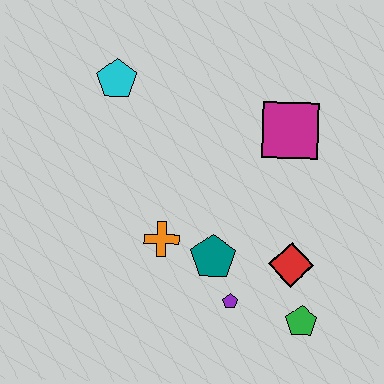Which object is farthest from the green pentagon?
The cyan pentagon is farthest from the green pentagon.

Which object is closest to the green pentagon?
The red diamond is closest to the green pentagon.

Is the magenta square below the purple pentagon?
No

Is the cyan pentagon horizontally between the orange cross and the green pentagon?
No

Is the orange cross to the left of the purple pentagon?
Yes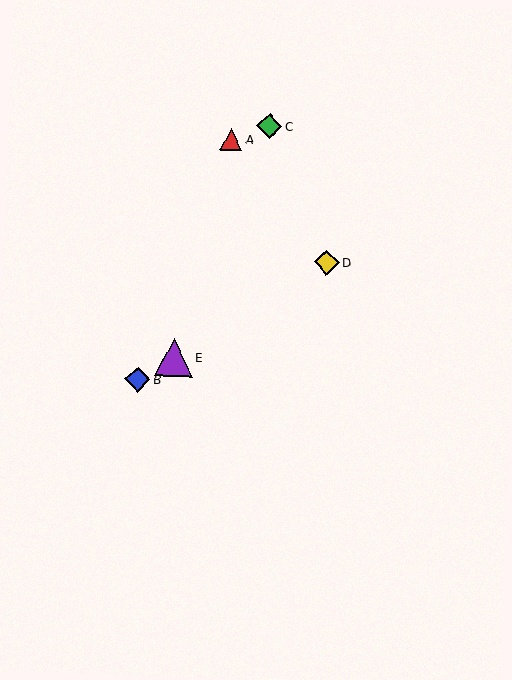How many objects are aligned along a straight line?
3 objects (B, D, E) are aligned along a straight line.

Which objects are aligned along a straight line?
Objects B, D, E are aligned along a straight line.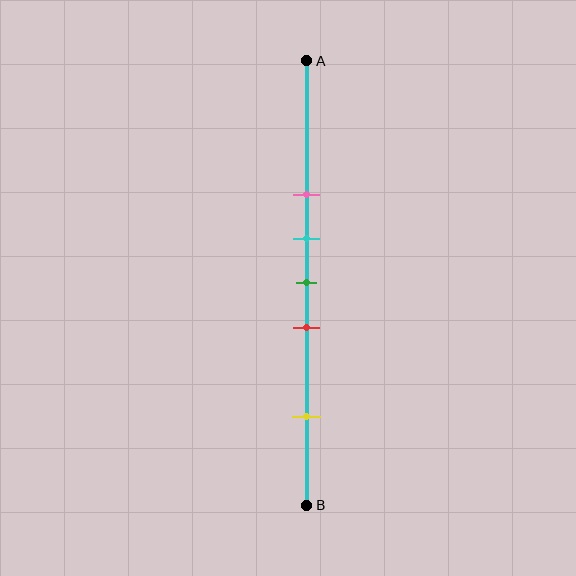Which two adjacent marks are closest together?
The cyan and green marks are the closest adjacent pair.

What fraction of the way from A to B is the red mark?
The red mark is approximately 60% (0.6) of the way from A to B.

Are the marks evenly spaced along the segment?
No, the marks are not evenly spaced.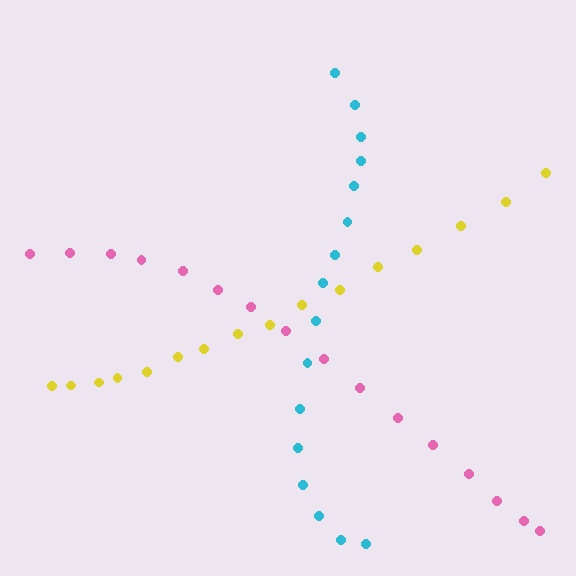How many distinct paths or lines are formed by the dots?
There are 3 distinct paths.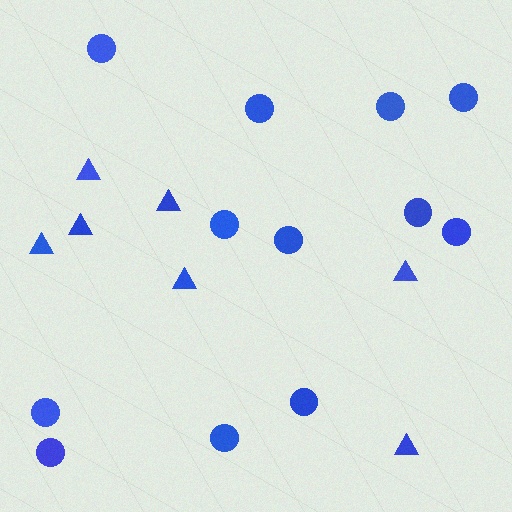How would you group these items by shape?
There are 2 groups: one group of circles (12) and one group of triangles (7).